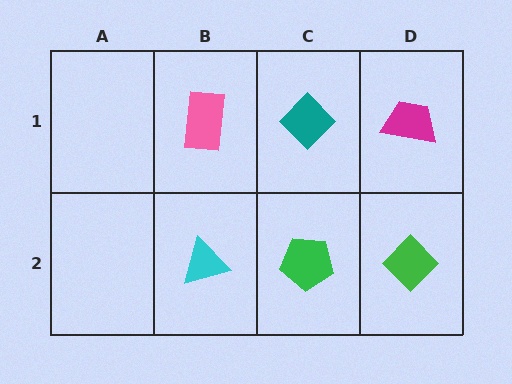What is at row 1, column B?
A pink rectangle.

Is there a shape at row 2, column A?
No, that cell is empty.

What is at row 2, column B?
A cyan triangle.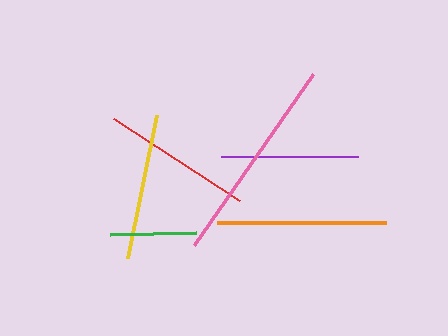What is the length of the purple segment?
The purple segment is approximately 137 pixels long.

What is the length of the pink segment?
The pink segment is approximately 208 pixels long.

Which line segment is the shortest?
The green line is the shortest at approximately 86 pixels.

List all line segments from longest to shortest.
From longest to shortest: pink, orange, red, yellow, purple, green.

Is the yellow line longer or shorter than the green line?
The yellow line is longer than the green line.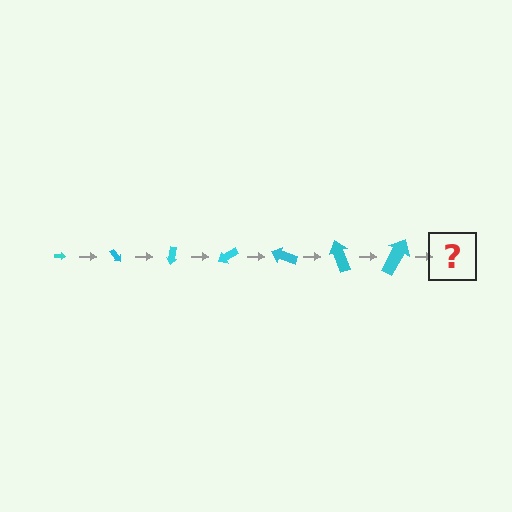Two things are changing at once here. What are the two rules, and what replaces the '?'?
The two rules are that the arrow grows larger each step and it rotates 50 degrees each step. The '?' should be an arrow, larger than the previous one and rotated 350 degrees from the start.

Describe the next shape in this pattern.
It should be an arrow, larger than the previous one and rotated 350 degrees from the start.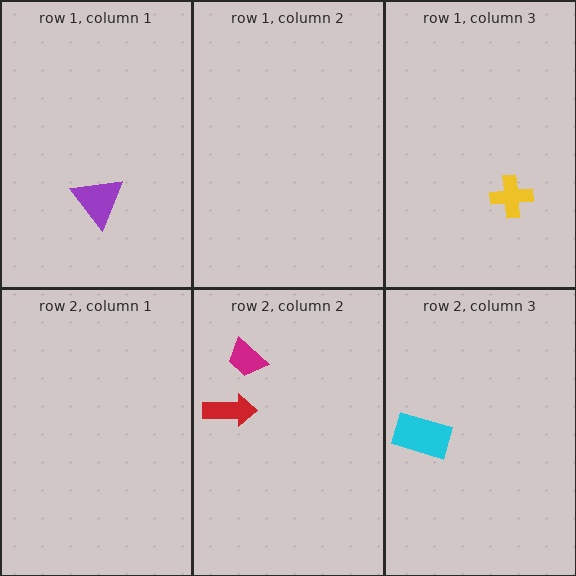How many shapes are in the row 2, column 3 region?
1.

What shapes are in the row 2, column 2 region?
The magenta trapezoid, the red arrow.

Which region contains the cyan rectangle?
The row 2, column 3 region.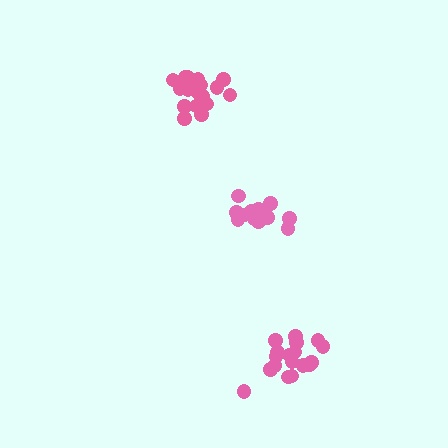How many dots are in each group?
Group 1: 20 dots, Group 2: 17 dots, Group 3: 18 dots (55 total).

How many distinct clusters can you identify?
There are 3 distinct clusters.